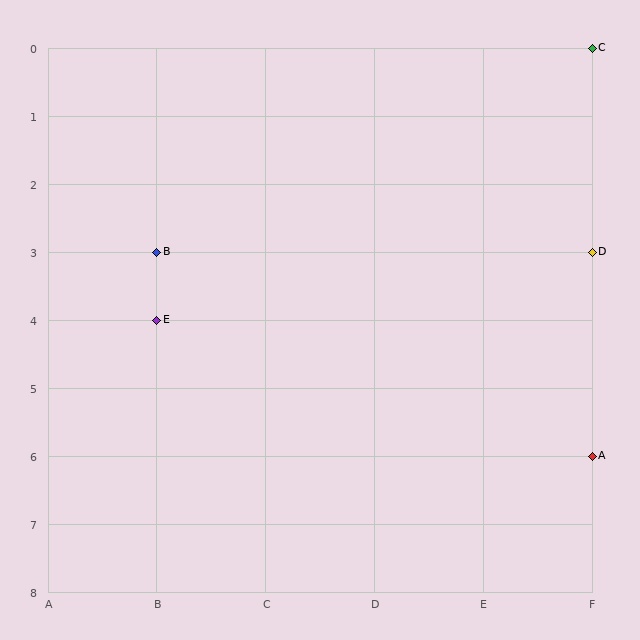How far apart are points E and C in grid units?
Points E and C are 4 columns and 4 rows apart (about 5.7 grid units diagonally).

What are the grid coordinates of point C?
Point C is at grid coordinates (F, 0).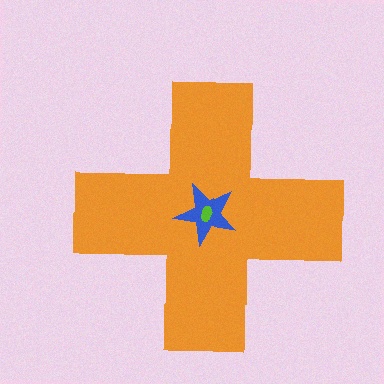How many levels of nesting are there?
3.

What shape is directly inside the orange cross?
The blue star.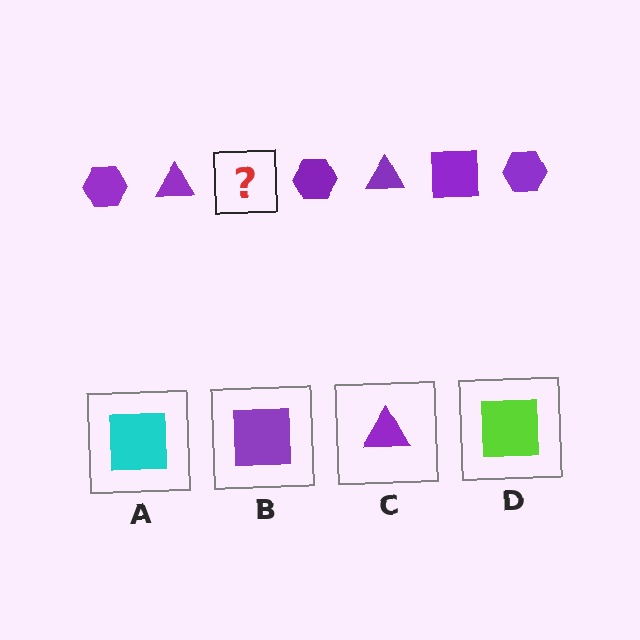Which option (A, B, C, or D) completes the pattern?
B.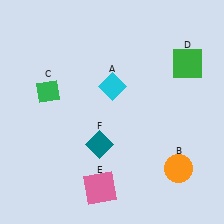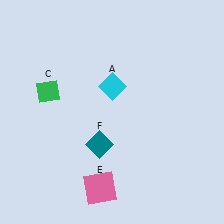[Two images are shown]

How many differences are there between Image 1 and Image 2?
There are 2 differences between the two images.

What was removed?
The orange circle (B), the green square (D) were removed in Image 2.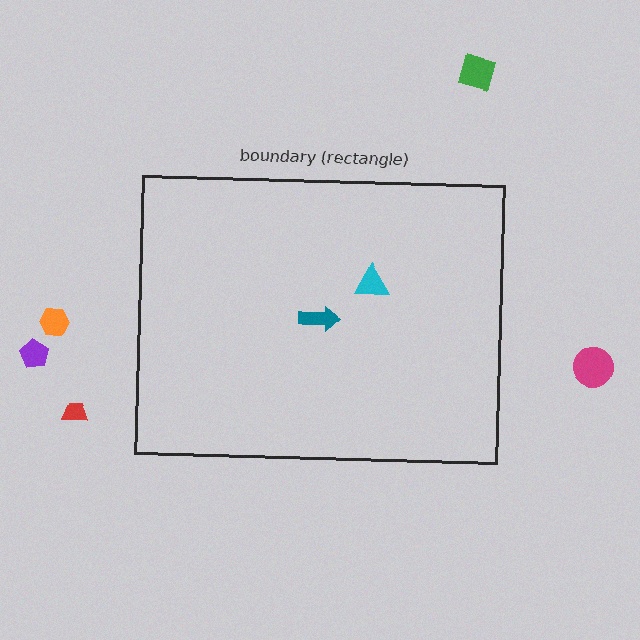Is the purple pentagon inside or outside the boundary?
Outside.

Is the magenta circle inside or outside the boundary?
Outside.